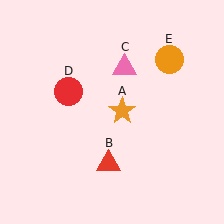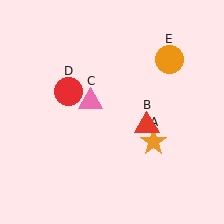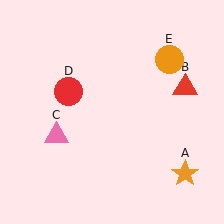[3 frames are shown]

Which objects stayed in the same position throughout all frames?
Red circle (object D) and orange circle (object E) remained stationary.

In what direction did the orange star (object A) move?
The orange star (object A) moved down and to the right.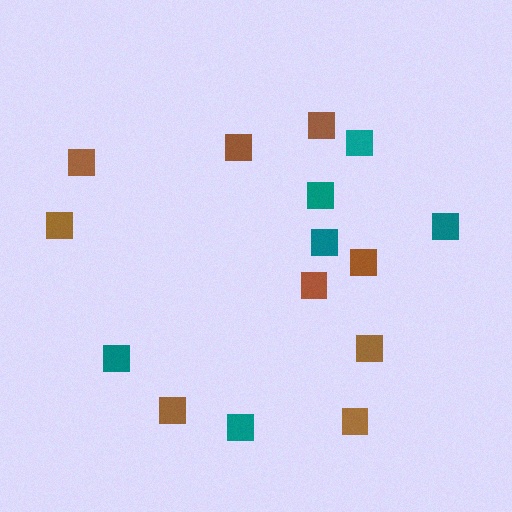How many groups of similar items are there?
There are 2 groups: one group of brown squares (9) and one group of teal squares (6).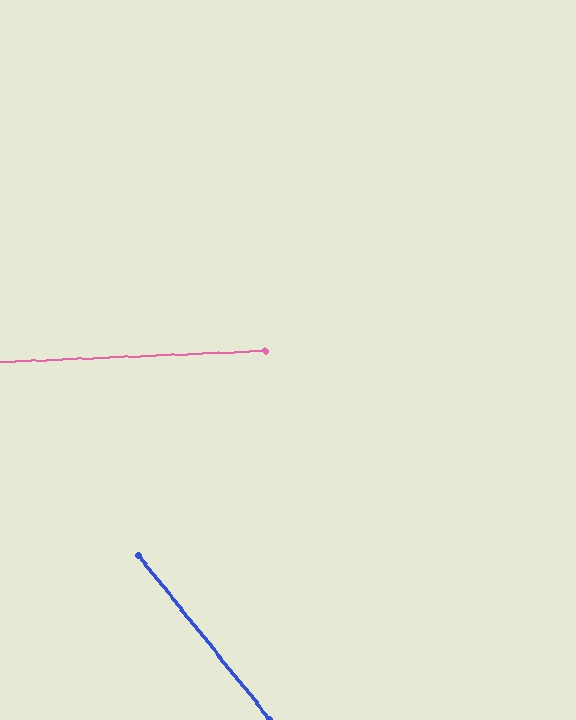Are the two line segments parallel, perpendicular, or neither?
Neither parallel nor perpendicular — they differ by about 53°.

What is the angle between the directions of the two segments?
Approximately 53 degrees.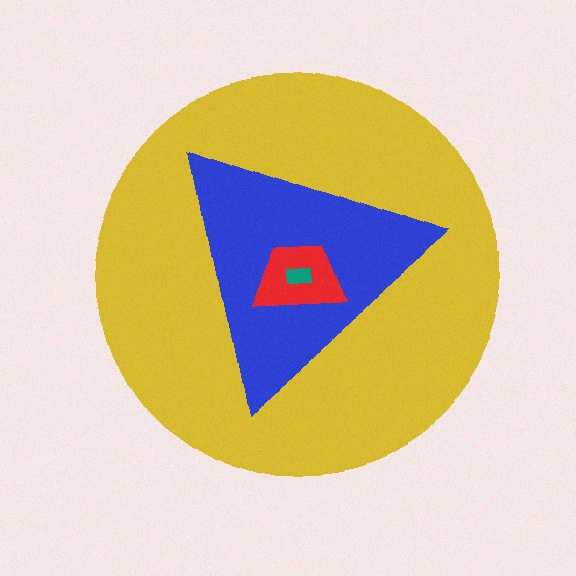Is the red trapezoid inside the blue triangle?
Yes.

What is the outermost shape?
The yellow circle.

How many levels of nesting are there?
4.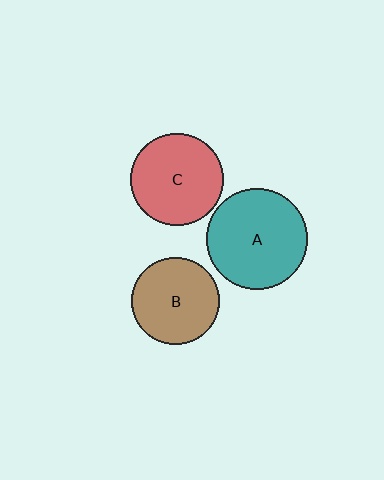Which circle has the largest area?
Circle A (teal).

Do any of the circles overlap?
No, none of the circles overlap.